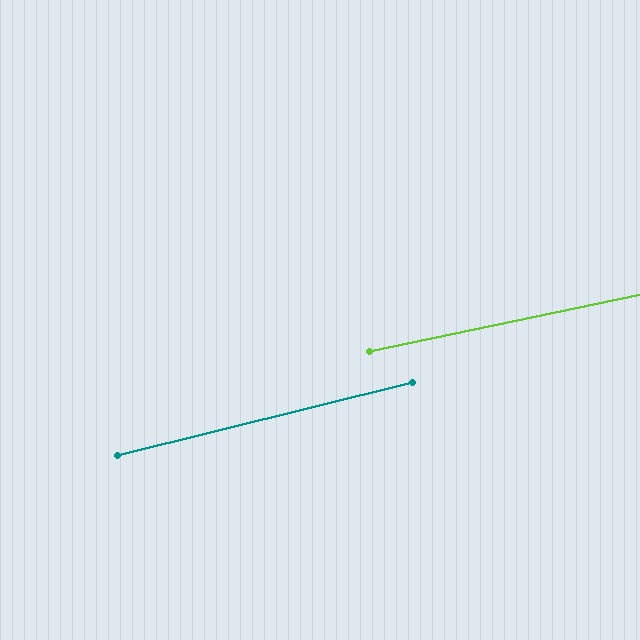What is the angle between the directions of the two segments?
Approximately 2 degrees.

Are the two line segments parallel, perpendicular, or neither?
Parallel — their directions differ by only 2.0°.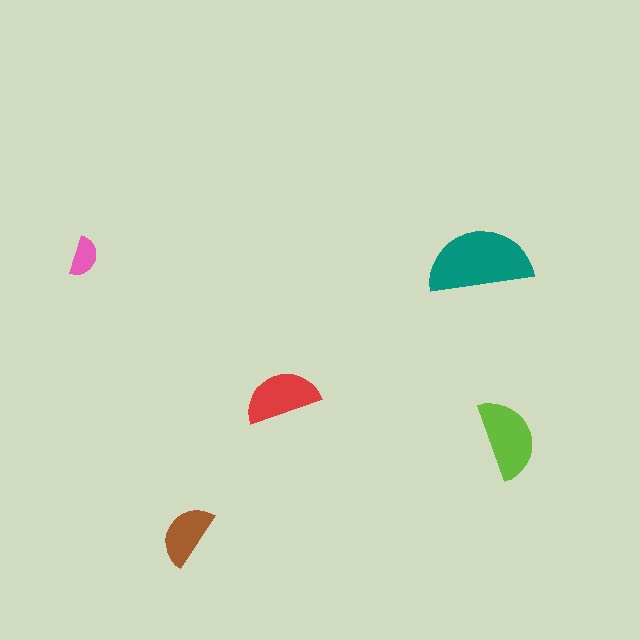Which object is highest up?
The pink semicircle is topmost.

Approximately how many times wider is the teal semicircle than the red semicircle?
About 1.5 times wider.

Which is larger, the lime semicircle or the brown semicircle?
The lime one.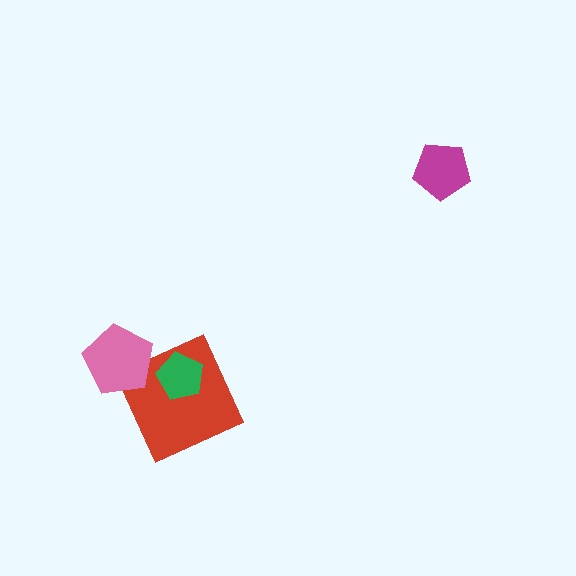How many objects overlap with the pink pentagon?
1 object overlaps with the pink pentagon.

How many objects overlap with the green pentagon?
1 object overlaps with the green pentagon.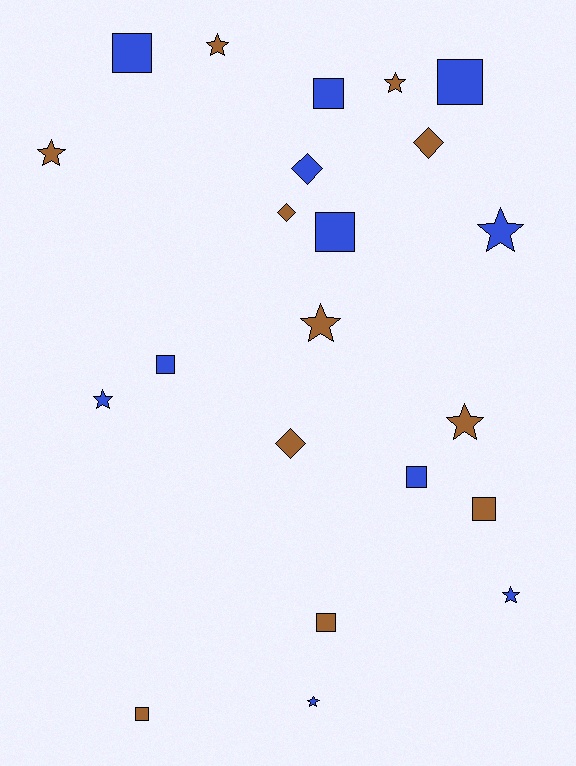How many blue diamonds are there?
There is 1 blue diamond.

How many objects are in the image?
There are 22 objects.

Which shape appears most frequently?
Star, with 9 objects.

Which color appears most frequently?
Blue, with 11 objects.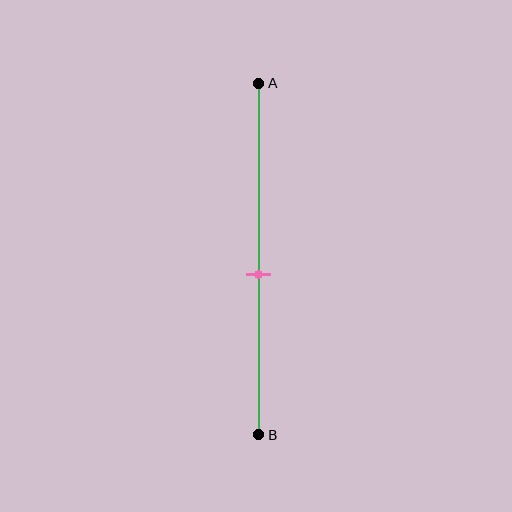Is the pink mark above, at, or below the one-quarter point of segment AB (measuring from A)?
The pink mark is below the one-quarter point of segment AB.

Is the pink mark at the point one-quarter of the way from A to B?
No, the mark is at about 55% from A, not at the 25% one-quarter point.